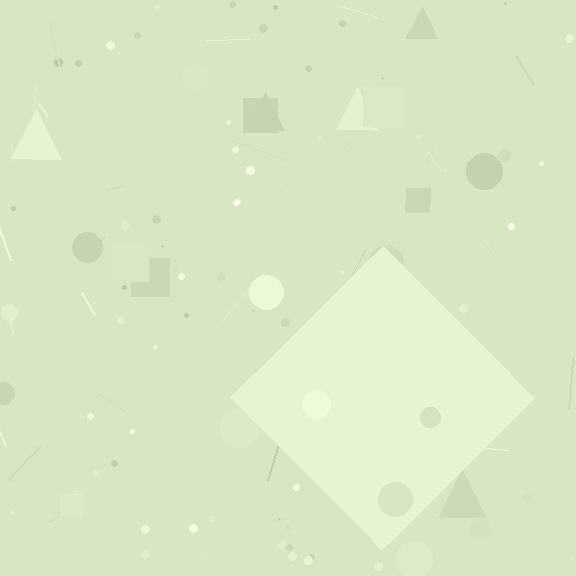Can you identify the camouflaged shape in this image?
The camouflaged shape is a diamond.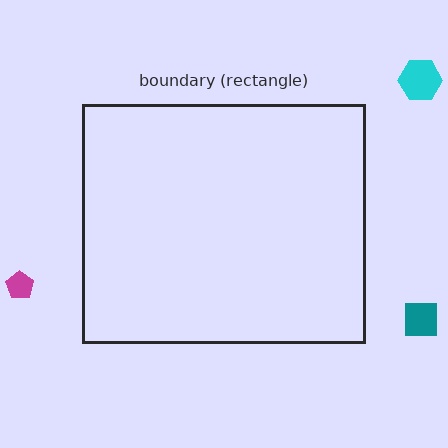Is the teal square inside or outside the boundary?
Outside.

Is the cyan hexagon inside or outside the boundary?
Outside.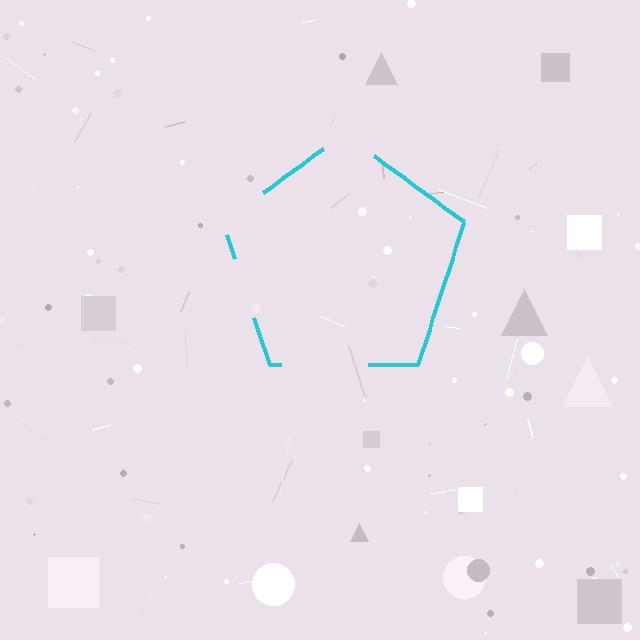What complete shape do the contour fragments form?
The contour fragments form a pentagon.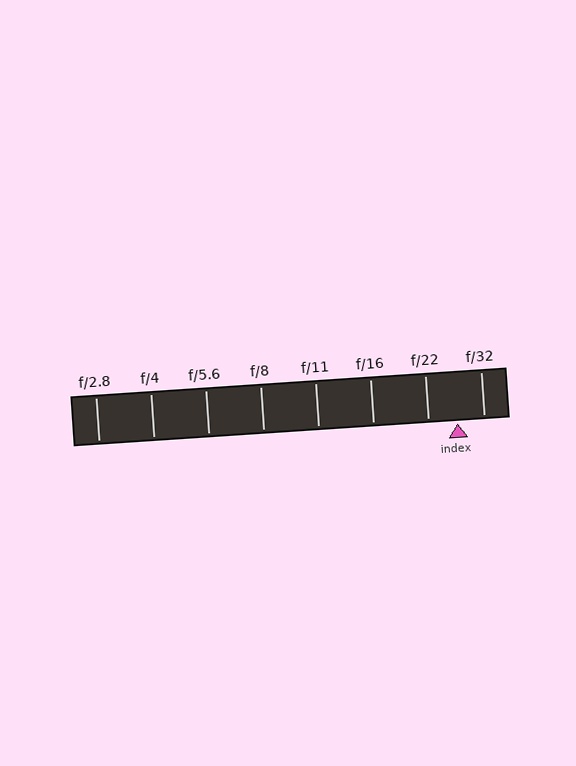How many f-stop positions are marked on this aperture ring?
There are 8 f-stop positions marked.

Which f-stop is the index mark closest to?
The index mark is closest to f/32.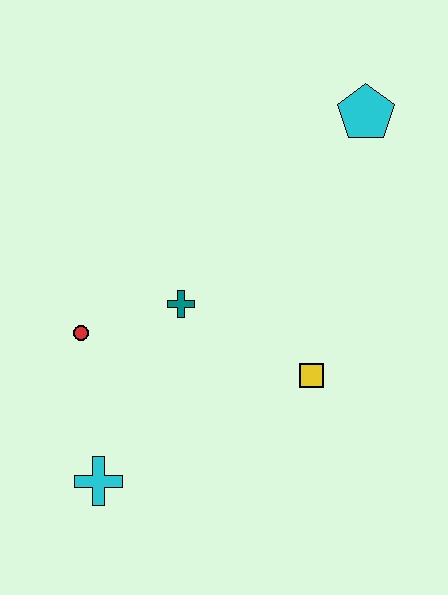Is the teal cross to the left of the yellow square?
Yes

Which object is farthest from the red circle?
The cyan pentagon is farthest from the red circle.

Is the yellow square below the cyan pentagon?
Yes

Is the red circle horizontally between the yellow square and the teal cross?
No